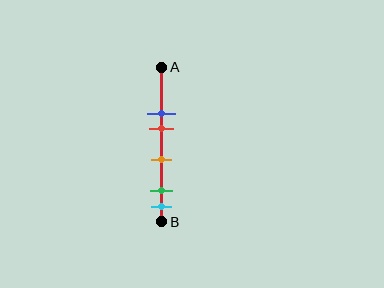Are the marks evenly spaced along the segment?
No, the marks are not evenly spaced.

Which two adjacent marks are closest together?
The green and cyan marks are the closest adjacent pair.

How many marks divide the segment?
There are 5 marks dividing the segment.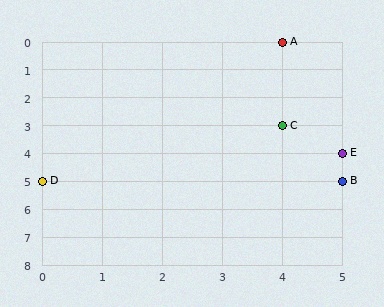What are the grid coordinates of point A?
Point A is at grid coordinates (4, 0).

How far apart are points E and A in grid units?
Points E and A are 1 column and 4 rows apart (about 4.1 grid units diagonally).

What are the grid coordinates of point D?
Point D is at grid coordinates (0, 5).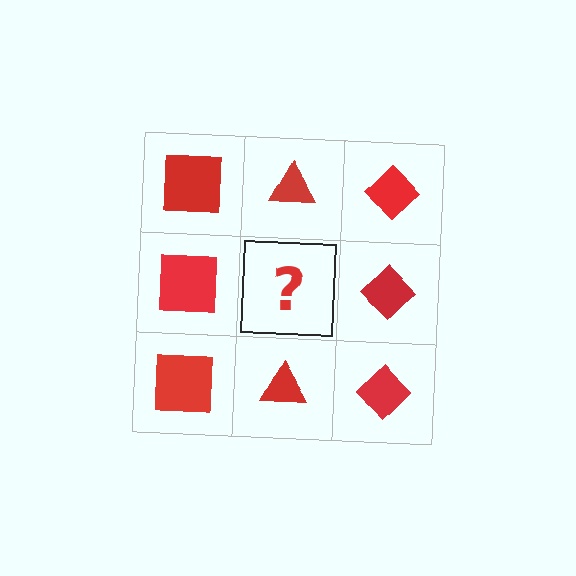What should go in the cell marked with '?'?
The missing cell should contain a red triangle.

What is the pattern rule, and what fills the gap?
The rule is that each column has a consistent shape. The gap should be filled with a red triangle.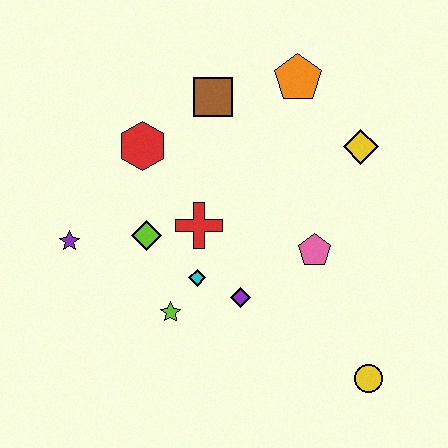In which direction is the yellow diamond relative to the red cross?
The yellow diamond is to the right of the red cross.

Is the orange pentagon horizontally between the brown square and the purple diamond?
No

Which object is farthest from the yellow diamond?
The purple star is farthest from the yellow diamond.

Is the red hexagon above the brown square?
No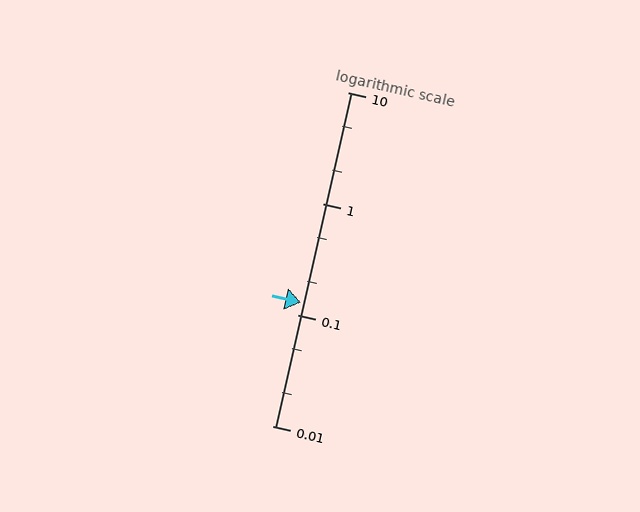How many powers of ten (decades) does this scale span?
The scale spans 3 decades, from 0.01 to 10.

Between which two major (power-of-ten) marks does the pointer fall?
The pointer is between 0.1 and 1.